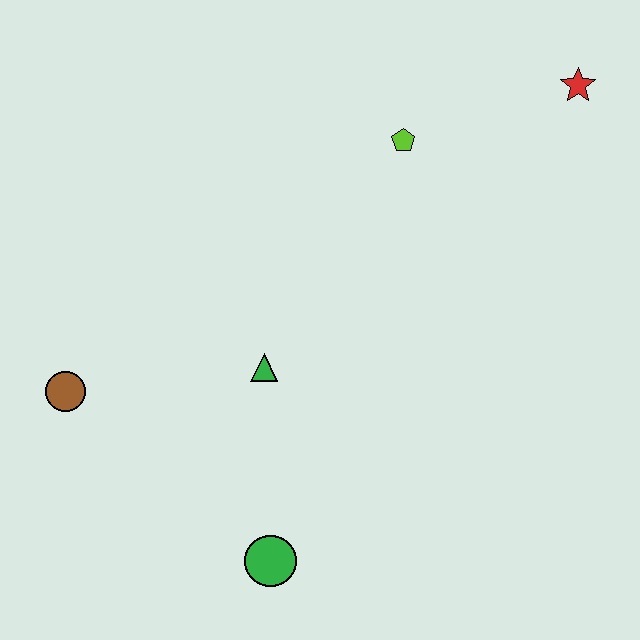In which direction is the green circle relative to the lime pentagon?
The green circle is below the lime pentagon.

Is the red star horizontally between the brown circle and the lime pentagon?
No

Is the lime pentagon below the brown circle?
No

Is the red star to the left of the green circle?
No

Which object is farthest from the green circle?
The red star is farthest from the green circle.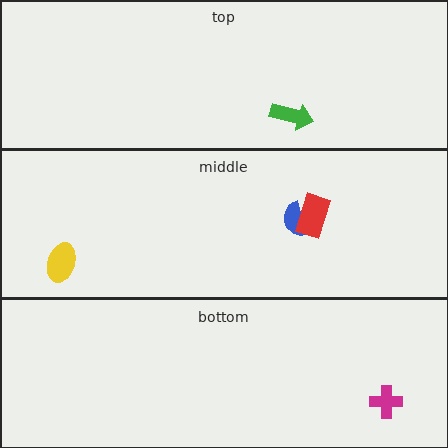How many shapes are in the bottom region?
1.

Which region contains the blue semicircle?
The middle region.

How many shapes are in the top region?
1.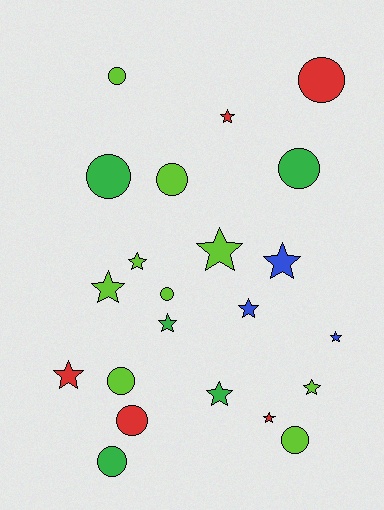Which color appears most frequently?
Lime, with 9 objects.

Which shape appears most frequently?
Star, with 12 objects.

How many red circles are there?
There are 2 red circles.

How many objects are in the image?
There are 22 objects.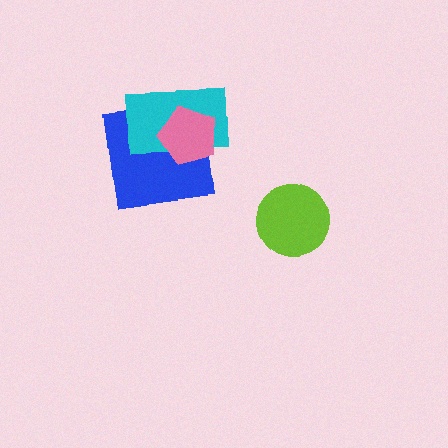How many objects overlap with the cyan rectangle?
2 objects overlap with the cyan rectangle.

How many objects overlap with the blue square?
2 objects overlap with the blue square.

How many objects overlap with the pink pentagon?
2 objects overlap with the pink pentagon.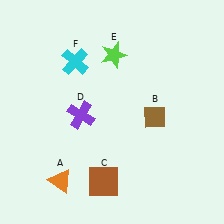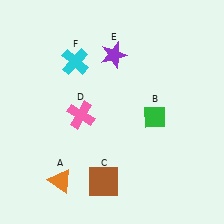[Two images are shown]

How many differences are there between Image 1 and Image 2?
There are 3 differences between the two images.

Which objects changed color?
B changed from brown to green. D changed from purple to pink. E changed from lime to purple.